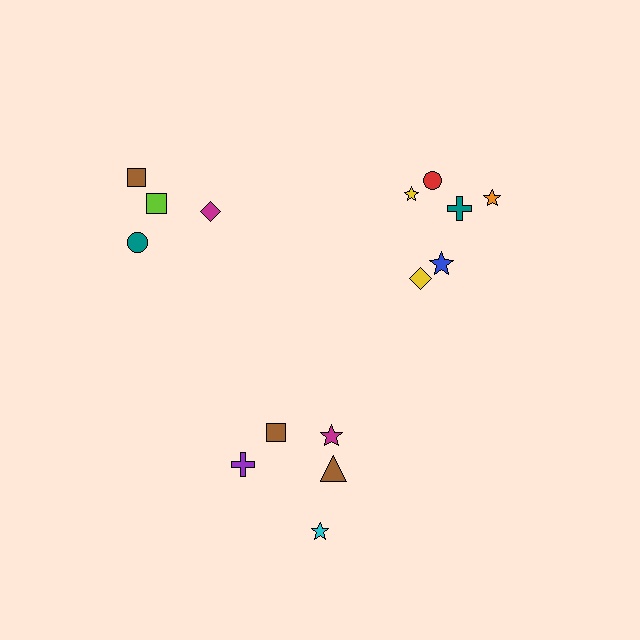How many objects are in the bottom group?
There are 5 objects.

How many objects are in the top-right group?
There are 6 objects.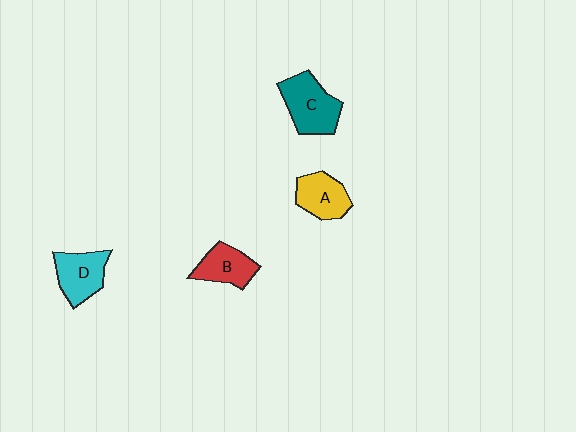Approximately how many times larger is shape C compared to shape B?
Approximately 1.4 times.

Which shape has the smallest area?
Shape B (red).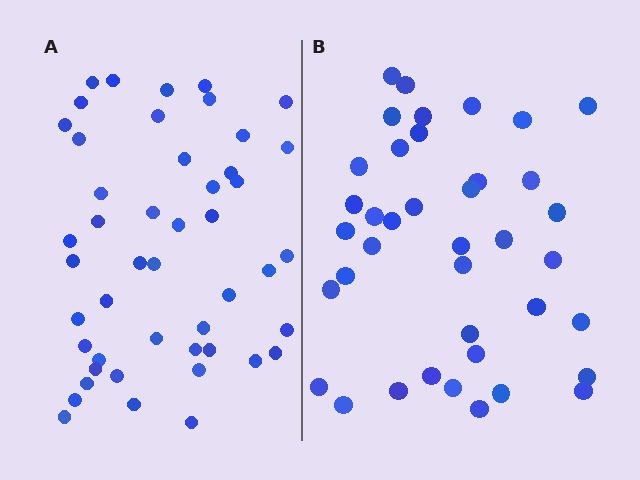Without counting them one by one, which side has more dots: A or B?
Region A (the left region) has more dots.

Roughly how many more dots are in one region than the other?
Region A has roughly 8 or so more dots than region B.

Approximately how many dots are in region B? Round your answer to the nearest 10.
About 40 dots. (The exact count is 39, which rounds to 40.)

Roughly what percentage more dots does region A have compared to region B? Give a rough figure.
About 20% more.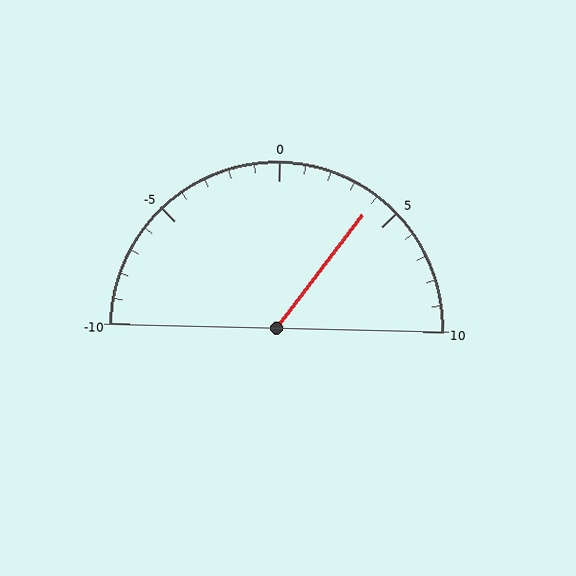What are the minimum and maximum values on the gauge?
The gauge ranges from -10 to 10.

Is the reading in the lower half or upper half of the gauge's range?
The reading is in the upper half of the range (-10 to 10).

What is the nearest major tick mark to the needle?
The nearest major tick mark is 5.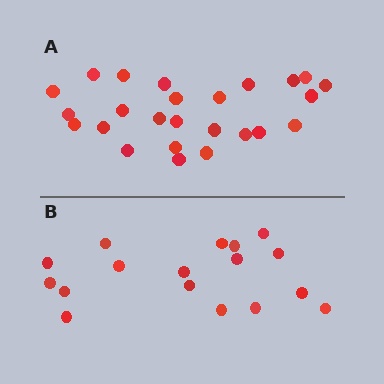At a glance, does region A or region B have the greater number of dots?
Region A (the top region) has more dots.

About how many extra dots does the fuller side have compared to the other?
Region A has roughly 8 or so more dots than region B.